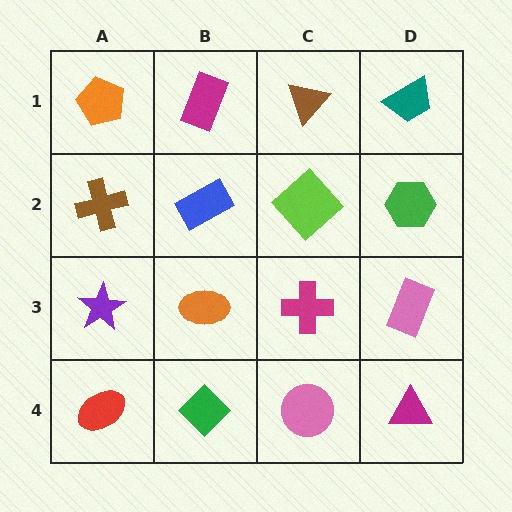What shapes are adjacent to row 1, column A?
A brown cross (row 2, column A), a magenta rectangle (row 1, column B).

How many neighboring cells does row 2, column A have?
3.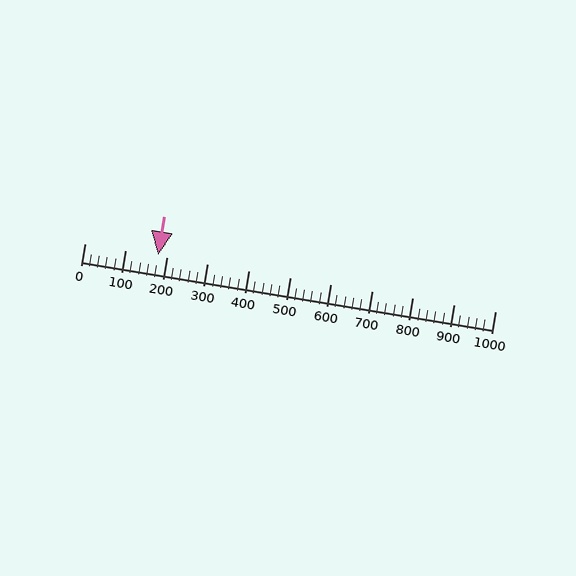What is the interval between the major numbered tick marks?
The major tick marks are spaced 100 units apart.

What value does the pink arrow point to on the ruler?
The pink arrow points to approximately 180.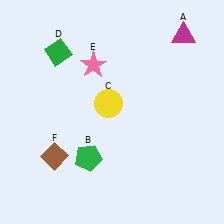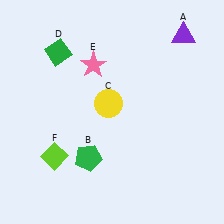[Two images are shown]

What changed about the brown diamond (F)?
In Image 1, F is brown. In Image 2, it changed to lime.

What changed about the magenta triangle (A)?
In Image 1, A is magenta. In Image 2, it changed to purple.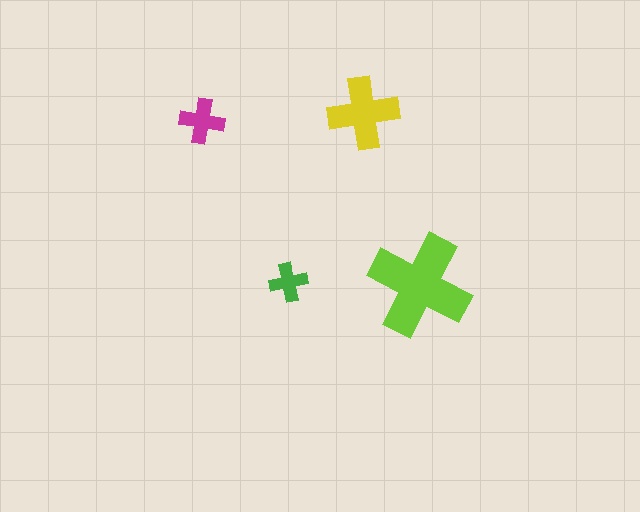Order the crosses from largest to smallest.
the lime one, the yellow one, the magenta one, the green one.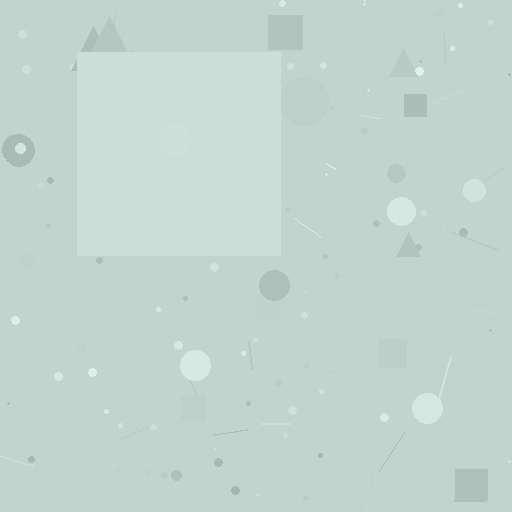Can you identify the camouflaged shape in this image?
The camouflaged shape is a square.